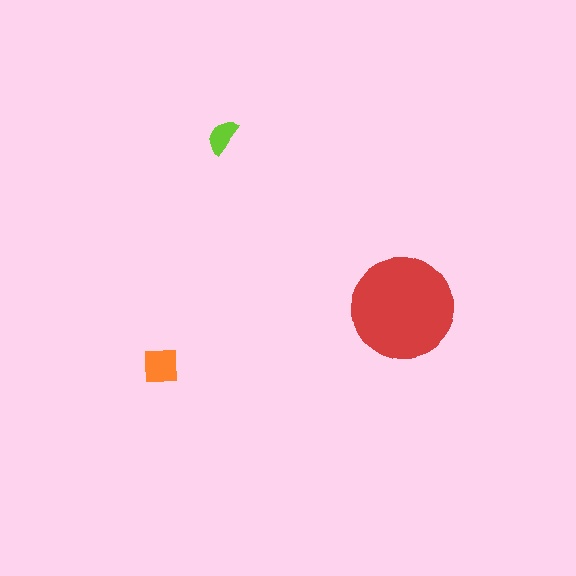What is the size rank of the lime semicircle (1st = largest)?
3rd.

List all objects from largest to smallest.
The red circle, the orange square, the lime semicircle.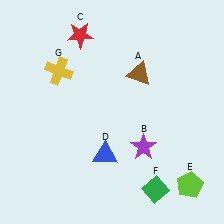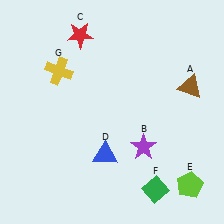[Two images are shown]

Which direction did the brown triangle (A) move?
The brown triangle (A) moved right.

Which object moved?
The brown triangle (A) moved right.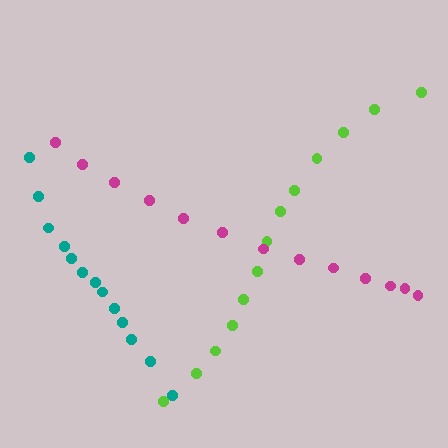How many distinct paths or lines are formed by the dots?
There are 3 distinct paths.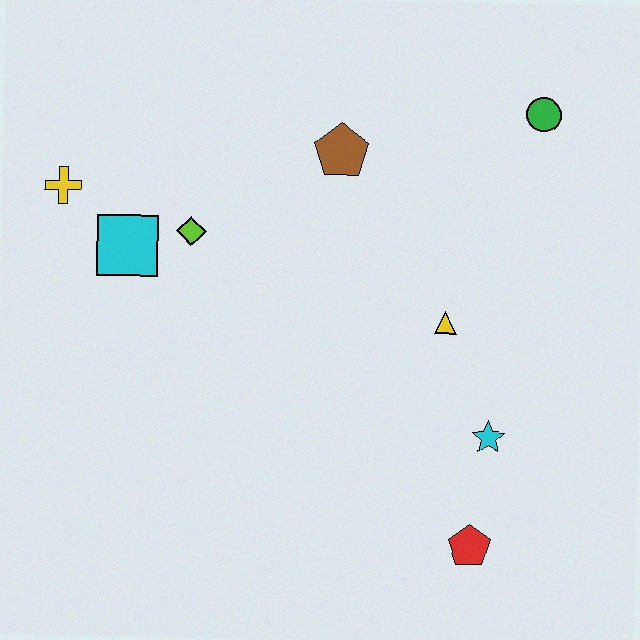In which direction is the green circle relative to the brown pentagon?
The green circle is to the right of the brown pentagon.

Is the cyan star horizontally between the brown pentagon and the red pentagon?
No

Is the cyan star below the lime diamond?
Yes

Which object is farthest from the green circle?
The yellow cross is farthest from the green circle.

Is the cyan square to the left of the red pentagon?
Yes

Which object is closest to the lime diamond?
The cyan square is closest to the lime diamond.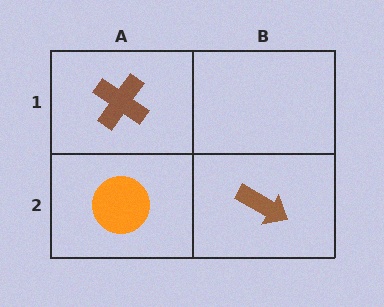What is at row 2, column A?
An orange circle.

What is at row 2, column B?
A brown arrow.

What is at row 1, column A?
A brown cross.